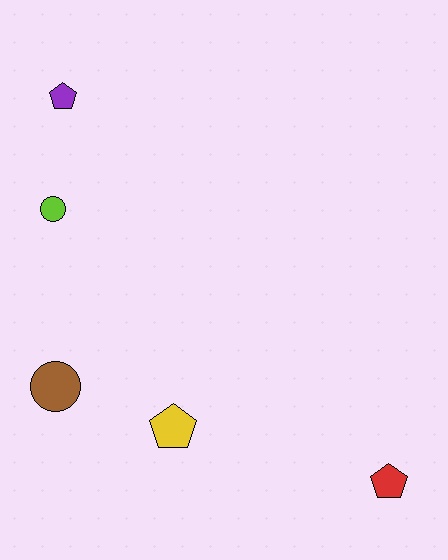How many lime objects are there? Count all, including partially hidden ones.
There is 1 lime object.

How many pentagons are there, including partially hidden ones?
There are 3 pentagons.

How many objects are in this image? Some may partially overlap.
There are 5 objects.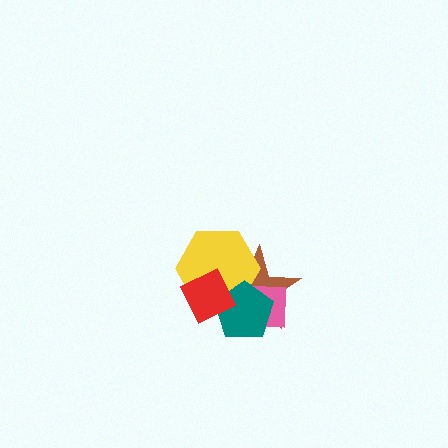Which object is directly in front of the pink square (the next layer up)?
The yellow hexagon is directly in front of the pink square.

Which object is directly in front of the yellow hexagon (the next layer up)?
The teal pentagon is directly in front of the yellow hexagon.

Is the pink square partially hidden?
Yes, it is partially covered by another shape.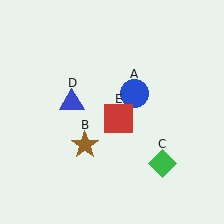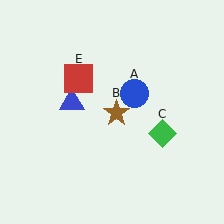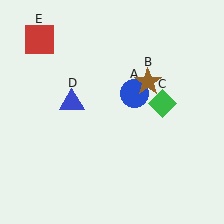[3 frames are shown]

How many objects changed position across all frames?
3 objects changed position: brown star (object B), green diamond (object C), red square (object E).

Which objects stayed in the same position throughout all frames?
Blue circle (object A) and blue triangle (object D) remained stationary.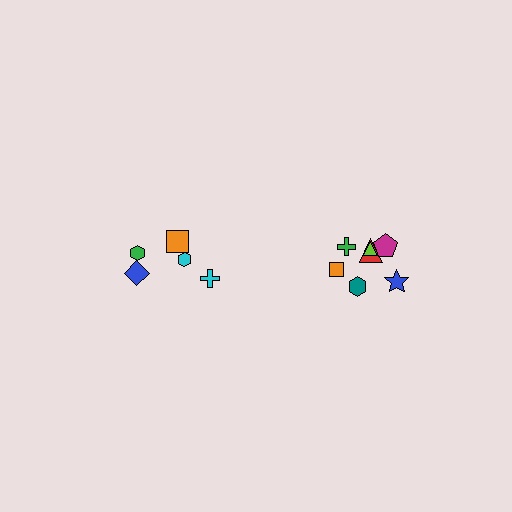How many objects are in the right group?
There are 7 objects.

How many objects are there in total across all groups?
There are 12 objects.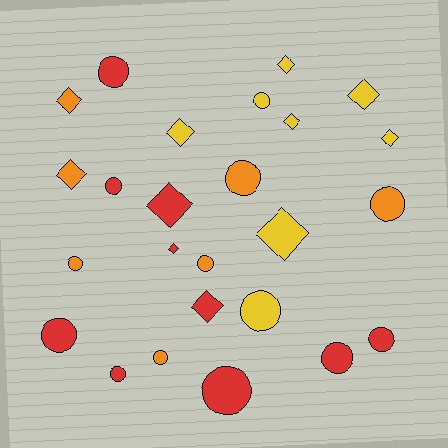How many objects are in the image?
There are 25 objects.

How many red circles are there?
There are 7 red circles.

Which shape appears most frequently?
Circle, with 14 objects.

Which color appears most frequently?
Red, with 10 objects.